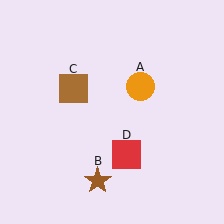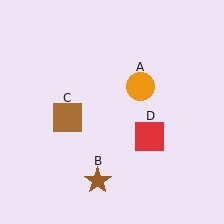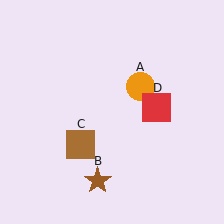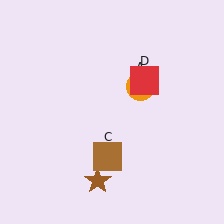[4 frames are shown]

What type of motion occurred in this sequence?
The brown square (object C), red square (object D) rotated counterclockwise around the center of the scene.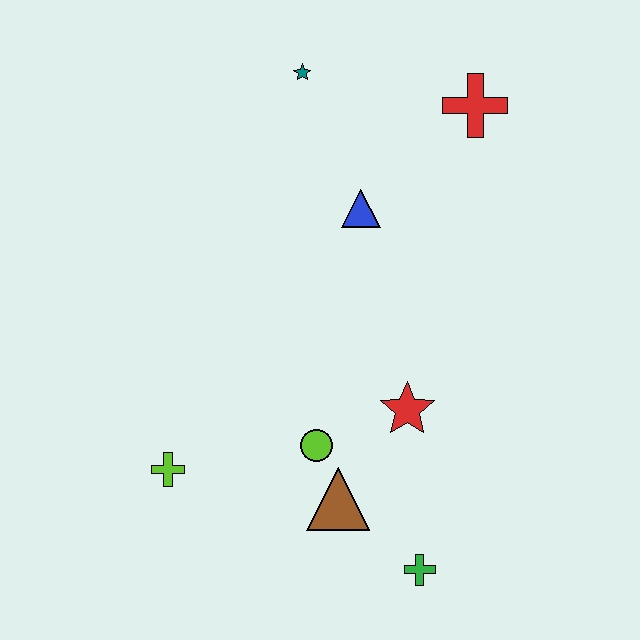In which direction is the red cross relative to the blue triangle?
The red cross is to the right of the blue triangle.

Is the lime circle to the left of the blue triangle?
Yes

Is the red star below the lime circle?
No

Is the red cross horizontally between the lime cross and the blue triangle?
No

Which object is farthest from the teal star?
The green cross is farthest from the teal star.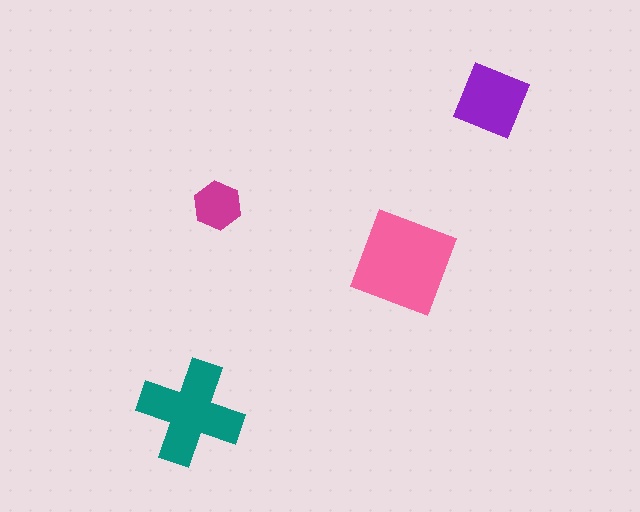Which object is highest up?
The purple diamond is topmost.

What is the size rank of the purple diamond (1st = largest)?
3rd.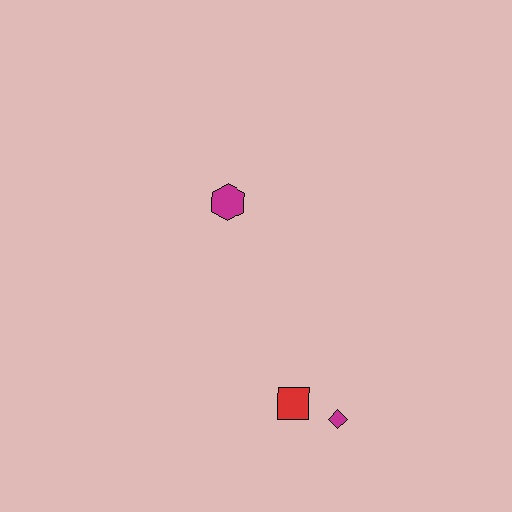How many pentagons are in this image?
There are no pentagons.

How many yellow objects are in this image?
There are no yellow objects.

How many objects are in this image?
There are 3 objects.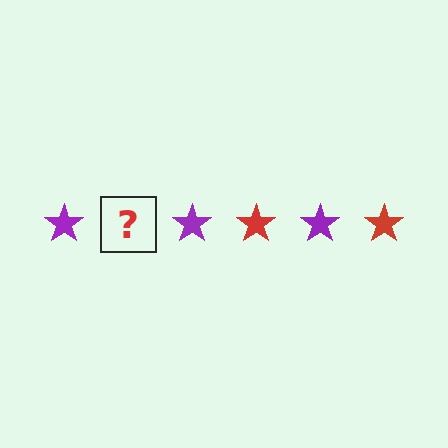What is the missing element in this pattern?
The missing element is a red star.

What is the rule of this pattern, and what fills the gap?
The rule is that the pattern cycles through purple, red stars. The gap should be filled with a red star.